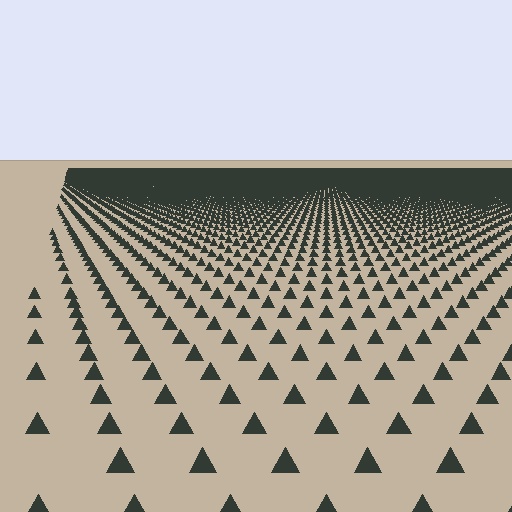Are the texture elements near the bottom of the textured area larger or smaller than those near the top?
Larger. Near the bottom, elements are closer to the viewer and appear at a bigger on-screen size.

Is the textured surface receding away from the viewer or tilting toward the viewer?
The surface is receding away from the viewer. Texture elements get smaller and denser toward the top.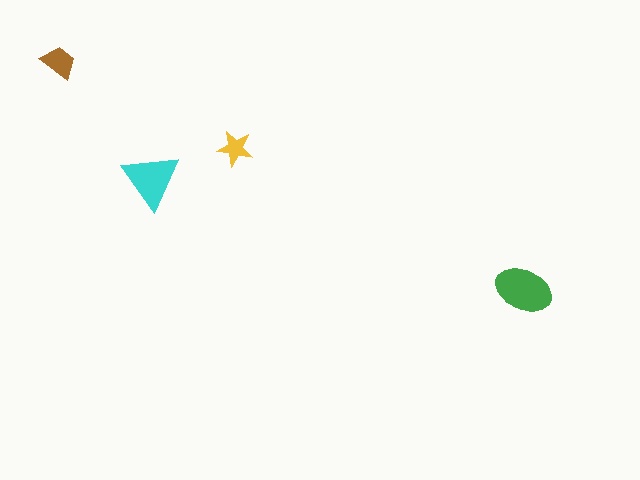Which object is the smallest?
The yellow star.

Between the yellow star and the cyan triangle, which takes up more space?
The cyan triangle.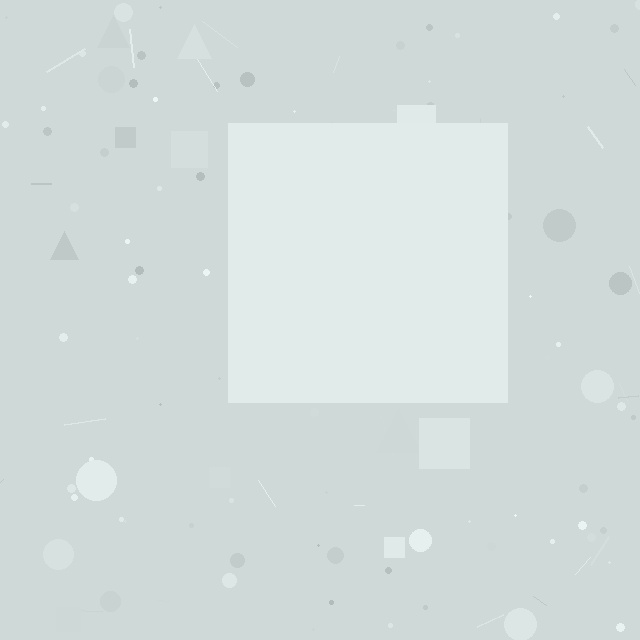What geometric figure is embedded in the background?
A square is embedded in the background.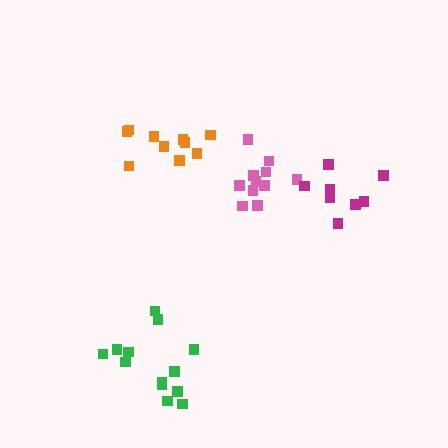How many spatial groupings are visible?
There are 4 spatial groupings.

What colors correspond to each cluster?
The clusters are colored: pink, orange, magenta, green.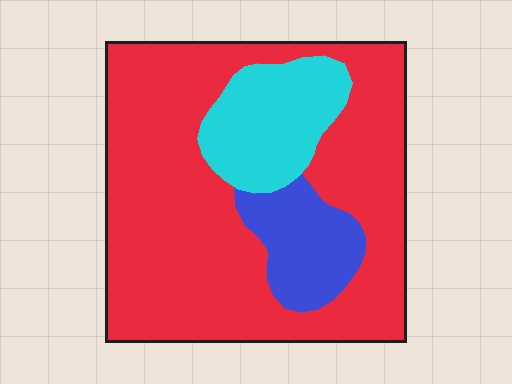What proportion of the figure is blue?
Blue covers about 10% of the figure.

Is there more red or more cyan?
Red.